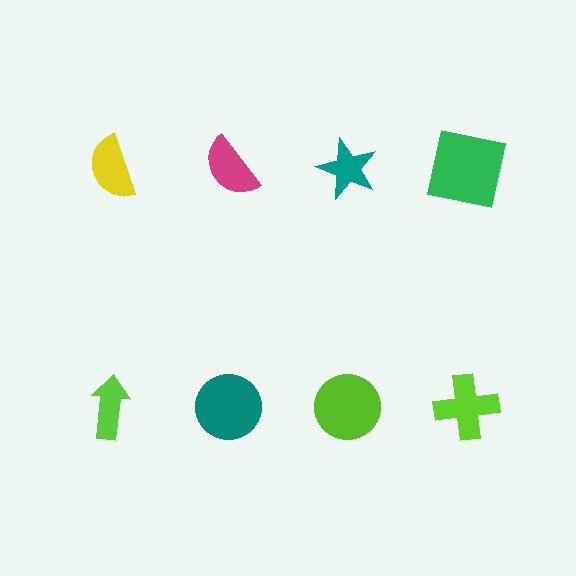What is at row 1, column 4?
A green square.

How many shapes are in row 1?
4 shapes.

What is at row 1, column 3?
A teal star.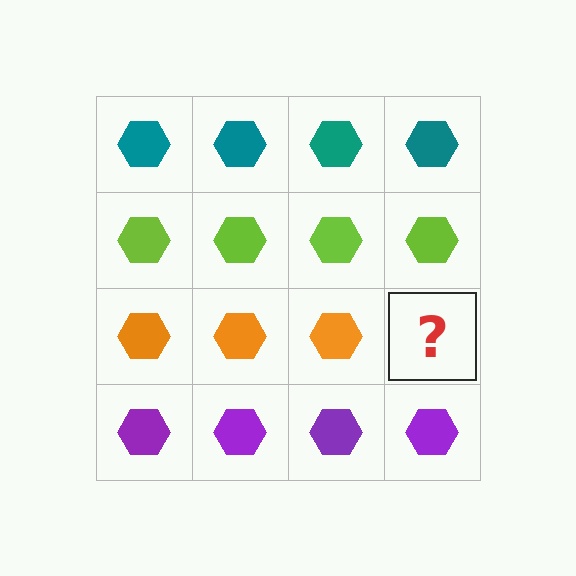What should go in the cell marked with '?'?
The missing cell should contain an orange hexagon.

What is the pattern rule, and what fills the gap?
The rule is that each row has a consistent color. The gap should be filled with an orange hexagon.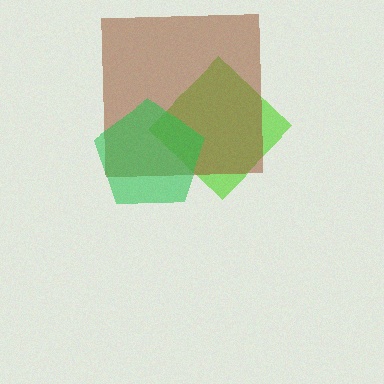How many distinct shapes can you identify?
There are 3 distinct shapes: a lime diamond, a brown square, a green pentagon.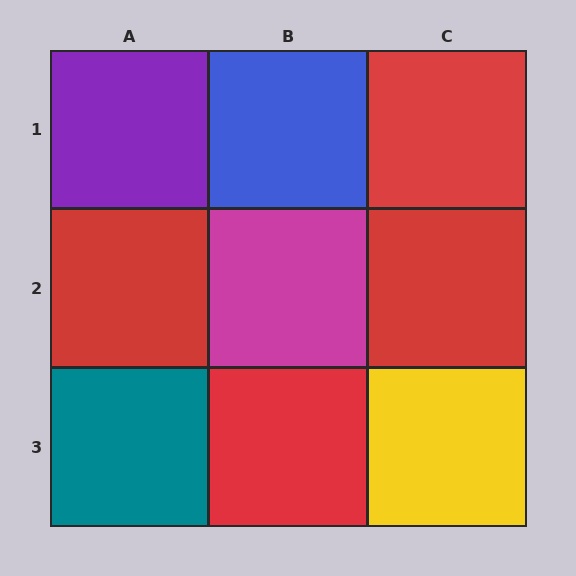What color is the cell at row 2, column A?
Red.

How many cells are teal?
1 cell is teal.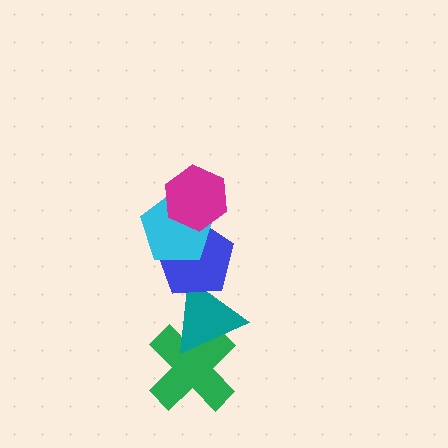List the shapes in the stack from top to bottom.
From top to bottom: the magenta hexagon, the cyan pentagon, the blue pentagon, the teal triangle, the green cross.